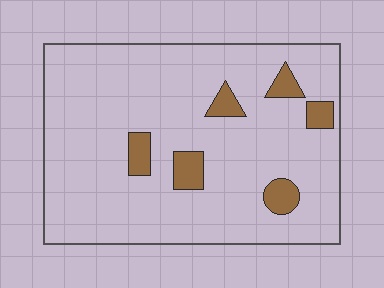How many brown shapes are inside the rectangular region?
6.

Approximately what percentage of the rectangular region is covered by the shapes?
Approximately 10%.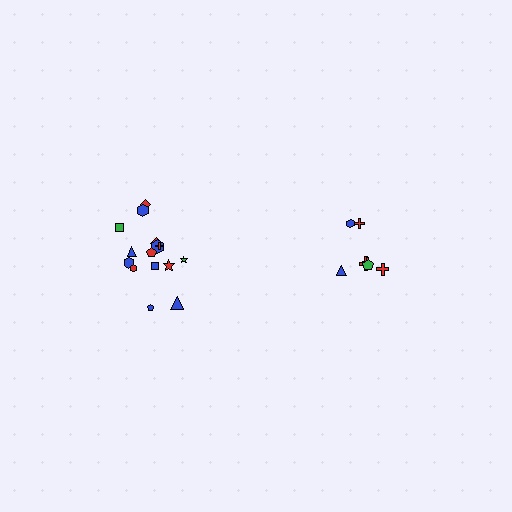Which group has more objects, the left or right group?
The left group.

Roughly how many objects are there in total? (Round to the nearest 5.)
Roughly 20 objects in total.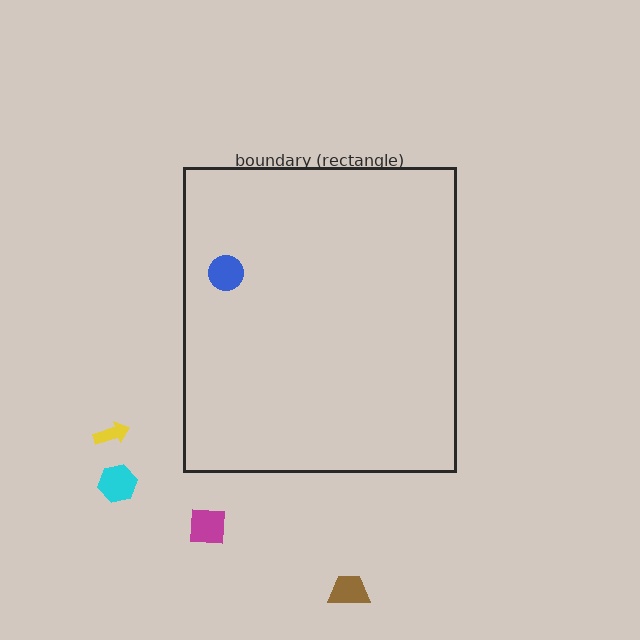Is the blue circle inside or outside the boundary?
Inside.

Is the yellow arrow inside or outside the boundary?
Outside.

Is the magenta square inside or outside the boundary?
Outside.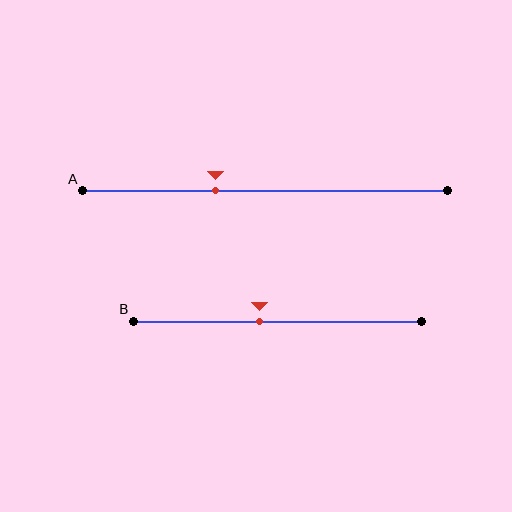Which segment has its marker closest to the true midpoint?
Segment B has its marker closest to the true midpoint.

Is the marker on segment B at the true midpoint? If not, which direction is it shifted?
No, the marker on segment B is shifted to the left by about 6% of the segment length.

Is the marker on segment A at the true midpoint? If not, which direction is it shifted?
No, the marker on segment A is shifted to the left by about 14% of the segment length.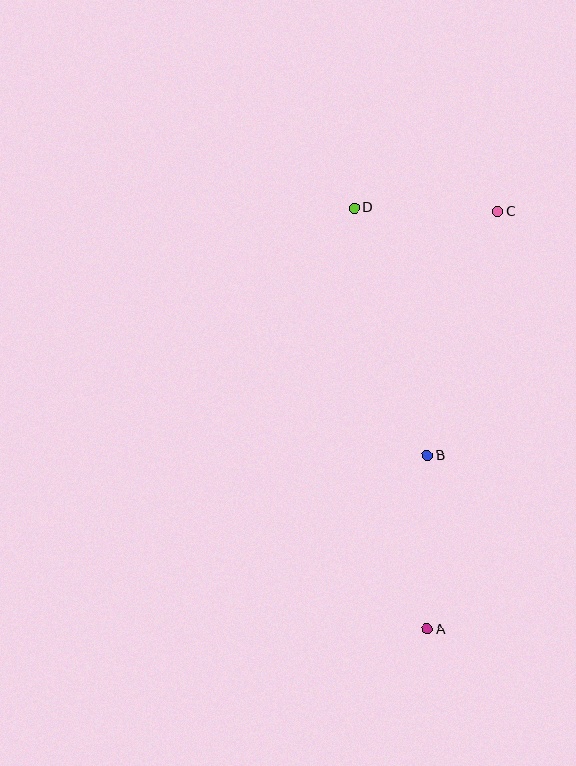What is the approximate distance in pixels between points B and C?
The distance between B and C is approximately 254 pixels.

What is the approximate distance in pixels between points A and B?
The distance between A and B is approximately 174 pixels.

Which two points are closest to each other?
Points C and D are closest to each other.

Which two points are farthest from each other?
Points A and D are farthest from each other.